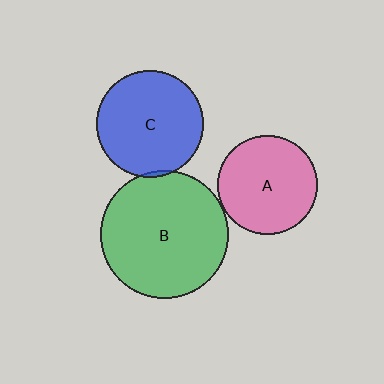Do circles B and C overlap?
Yes.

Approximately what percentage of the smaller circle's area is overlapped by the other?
Approximately 5%.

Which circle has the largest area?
Circle B (green).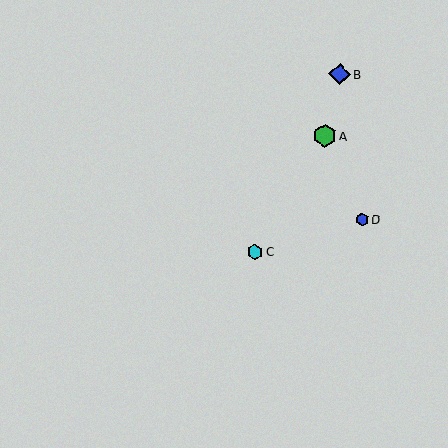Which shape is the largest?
The green hexagon (labeled A) is the largest.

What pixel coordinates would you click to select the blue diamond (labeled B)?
Click at (339, 74) to select the blue diamond B.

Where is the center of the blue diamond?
The center of the blue diamond is at (339, 74).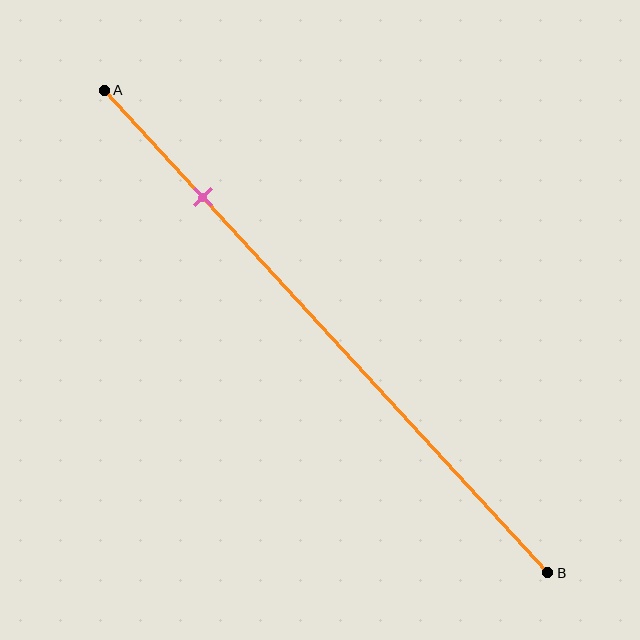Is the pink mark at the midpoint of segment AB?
No, the mark is at about 20% from A, not at the 50% midpoint.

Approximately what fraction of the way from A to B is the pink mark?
The pink mark is approximately 20% of the way from A to B.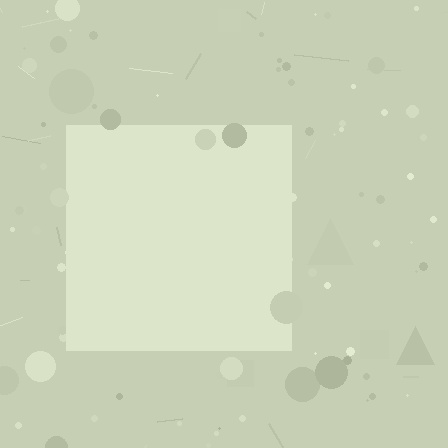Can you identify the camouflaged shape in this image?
The camouflaged shape is a square.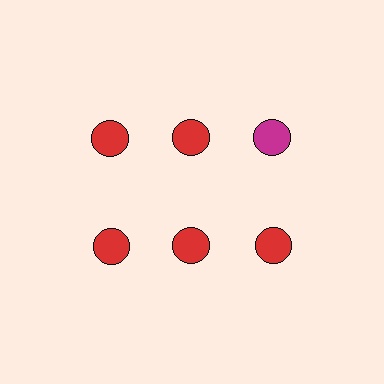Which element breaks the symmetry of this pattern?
The magenta circle in the top row, center column breaks the symmetry. All other shapes are red circles.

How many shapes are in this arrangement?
There are 6 shapes arranged in a grid pattern.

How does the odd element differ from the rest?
It has a different color: magenta instead of red.